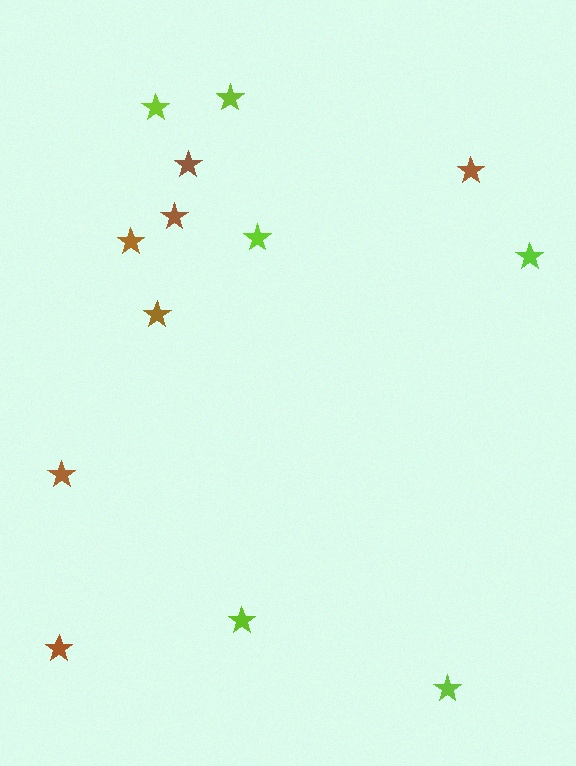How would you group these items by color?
There are 2 groups: one group of brown stars (7) and one group of lime stars (6).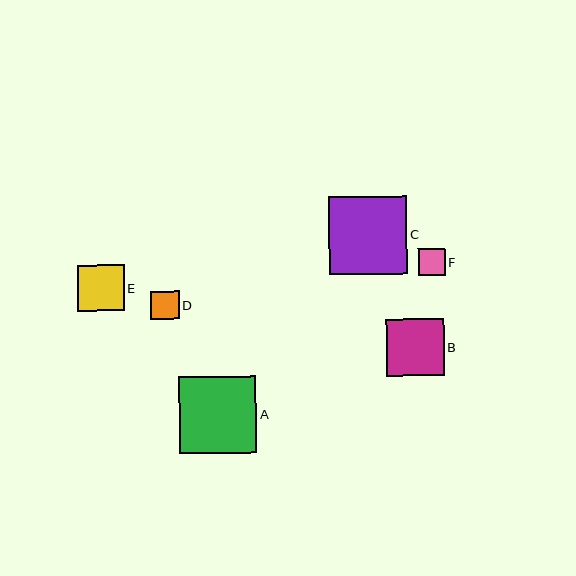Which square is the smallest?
Square F is the smallest with a size of approximately 27 pixels.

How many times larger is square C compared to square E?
Square C is approximately 1.7 times the size of square E.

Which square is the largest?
Square C is the largest with a size of approximately 78 pixels.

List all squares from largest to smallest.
From largest to smallest: C, A, B, E, D, F.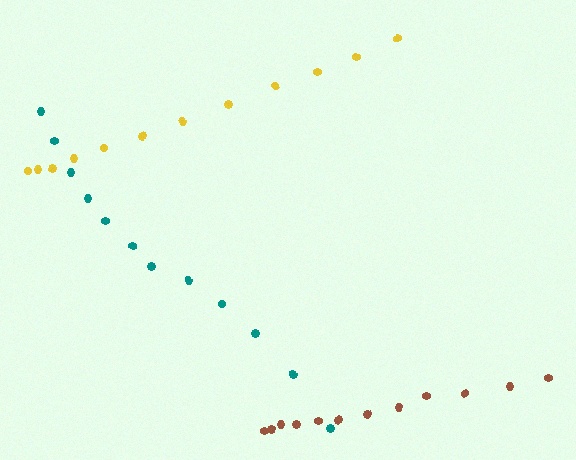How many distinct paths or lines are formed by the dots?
There are 3 distinct paths.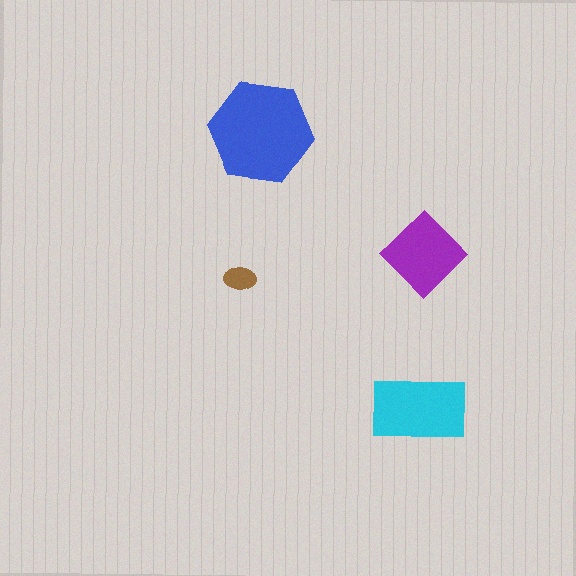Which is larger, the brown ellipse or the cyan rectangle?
The cyan rectangle.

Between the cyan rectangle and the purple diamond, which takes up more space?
The cyan rectangle.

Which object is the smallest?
The brown ellipse.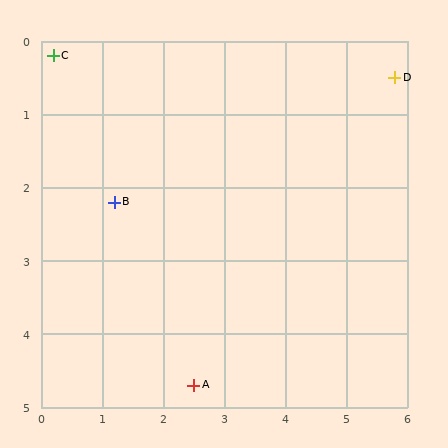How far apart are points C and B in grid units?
Points C and B are about 2.2 grid units apart.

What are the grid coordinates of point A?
Point A is at approximately (2.5, 4.7).